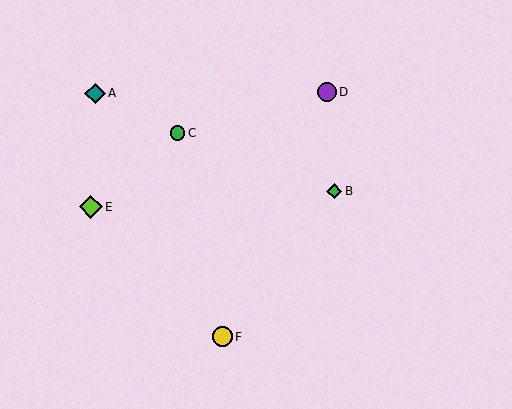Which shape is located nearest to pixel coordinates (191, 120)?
The green circle (labeled C) at (178, 133) is nearest to that location.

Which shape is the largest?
The lime diamond (labeled E) is the largest.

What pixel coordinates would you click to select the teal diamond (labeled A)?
Click at (95, 93) to select the teal diamond A.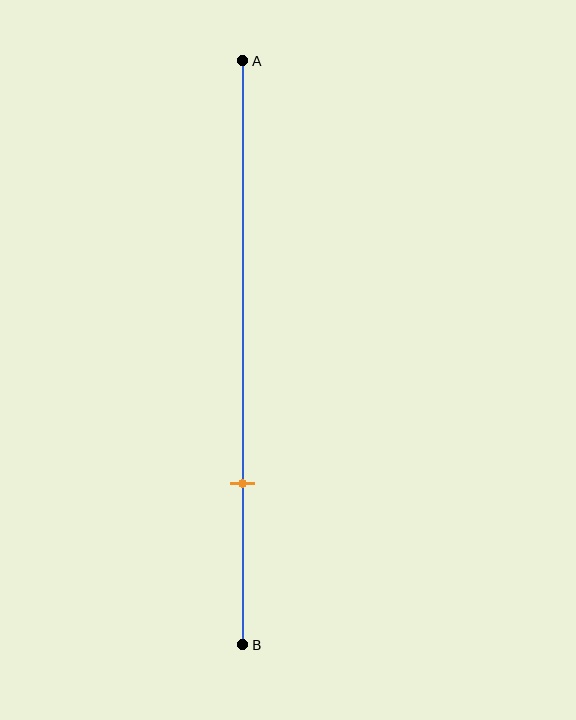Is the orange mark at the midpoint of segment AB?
No, the mark is at about 70% from A, not at the 50% midpoint.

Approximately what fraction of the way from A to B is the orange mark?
The orange mark is approximately 70% of the way from A to B.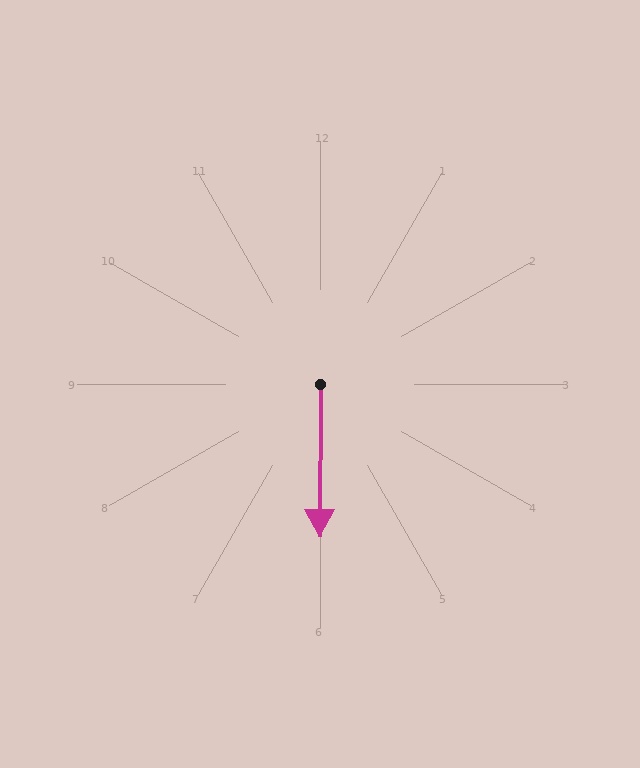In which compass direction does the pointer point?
South.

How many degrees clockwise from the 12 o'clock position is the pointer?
Approximately 180 degrees.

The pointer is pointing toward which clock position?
Roughly 6 o'clock.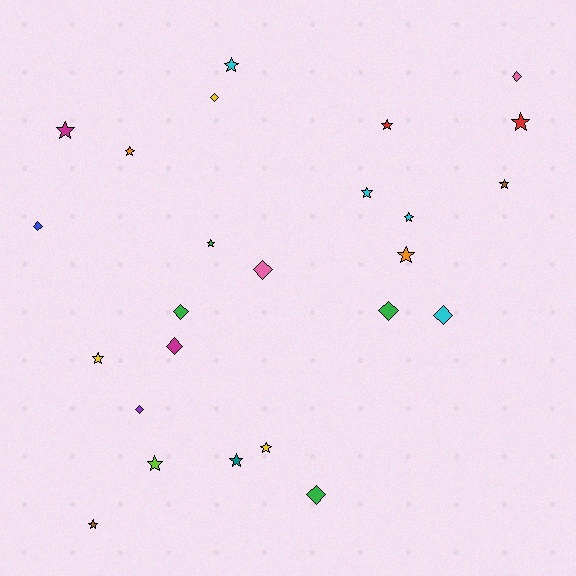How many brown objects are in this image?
There are 2 brown objects.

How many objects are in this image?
There are 25 objects.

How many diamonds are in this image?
There are 10 diamonds.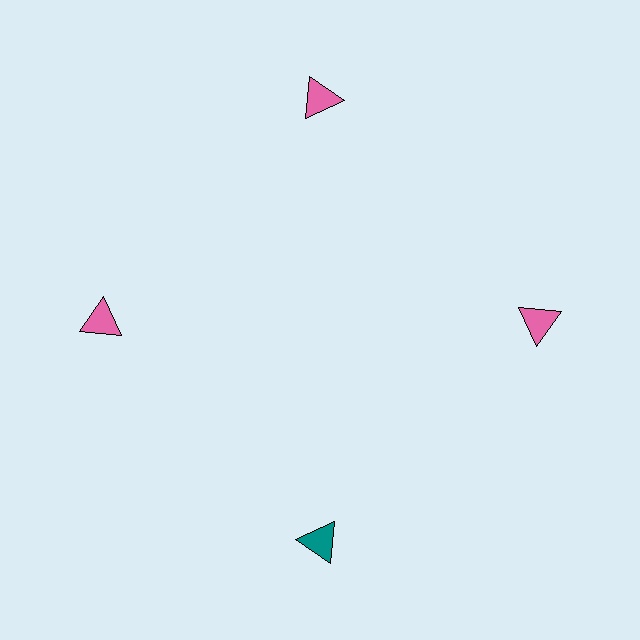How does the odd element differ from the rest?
It has a different color: teal instead of pink.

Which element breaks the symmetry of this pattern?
The teal triangle at roughly the 6 o'clock position breaks the symmetry. All other shapes are pink triangles.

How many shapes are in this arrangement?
There are 4 shapes arranged in a ring pattern.